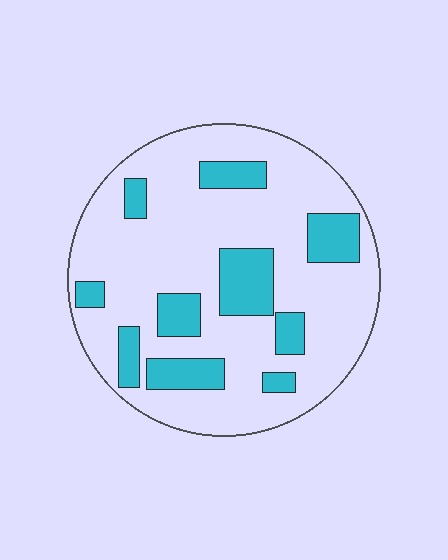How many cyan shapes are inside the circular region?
10.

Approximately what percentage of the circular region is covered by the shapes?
Approximately 25%.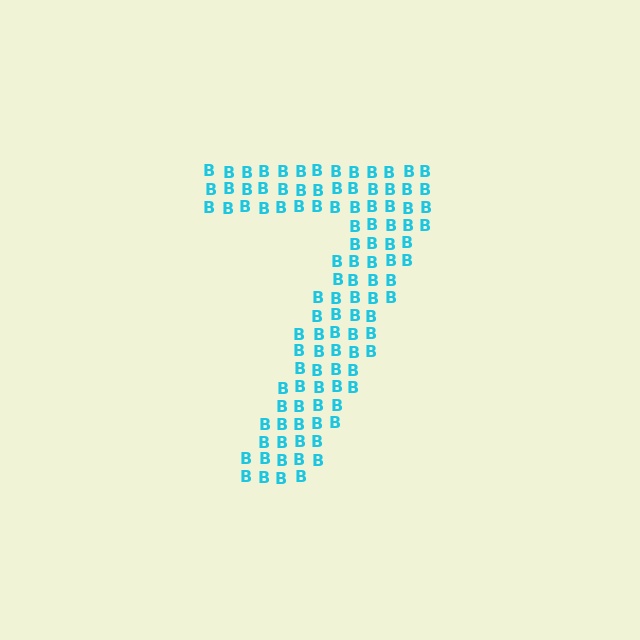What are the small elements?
The small elements are letter B's.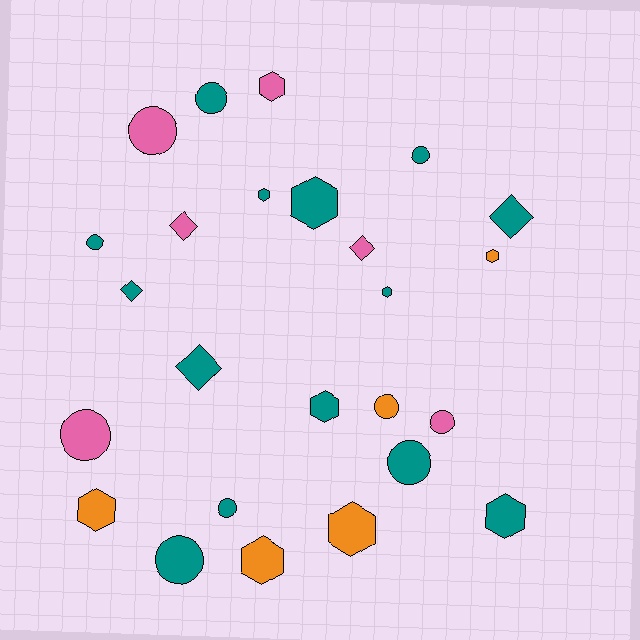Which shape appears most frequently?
Hexagon, with 10 objects.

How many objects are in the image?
There are 25 objects.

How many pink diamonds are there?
There are 2 pink diamonds.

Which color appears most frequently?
Teal, with 14 objects.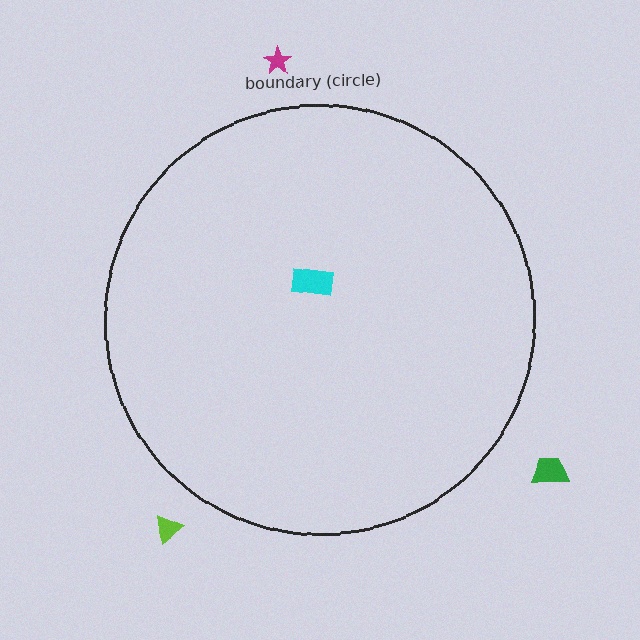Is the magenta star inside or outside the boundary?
Outside.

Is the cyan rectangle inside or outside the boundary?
Inside.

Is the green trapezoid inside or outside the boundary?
Outside.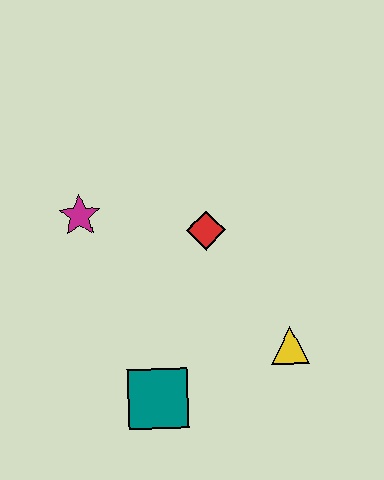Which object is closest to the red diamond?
The magenta star is closest to the red diamond.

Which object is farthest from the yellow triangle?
The magenta star is farthest from the yellow triangle.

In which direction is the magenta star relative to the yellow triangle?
The magenta star is to the left of the yellow triangle.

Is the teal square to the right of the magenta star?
Yes